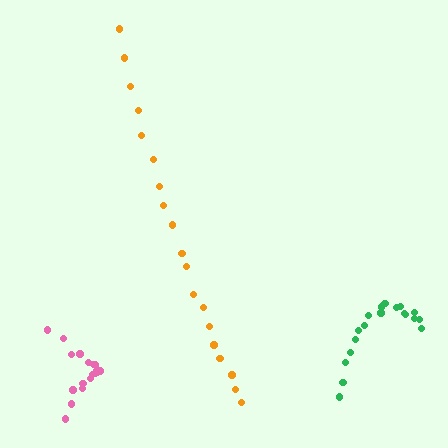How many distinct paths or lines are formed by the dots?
There are 3 distinct paths.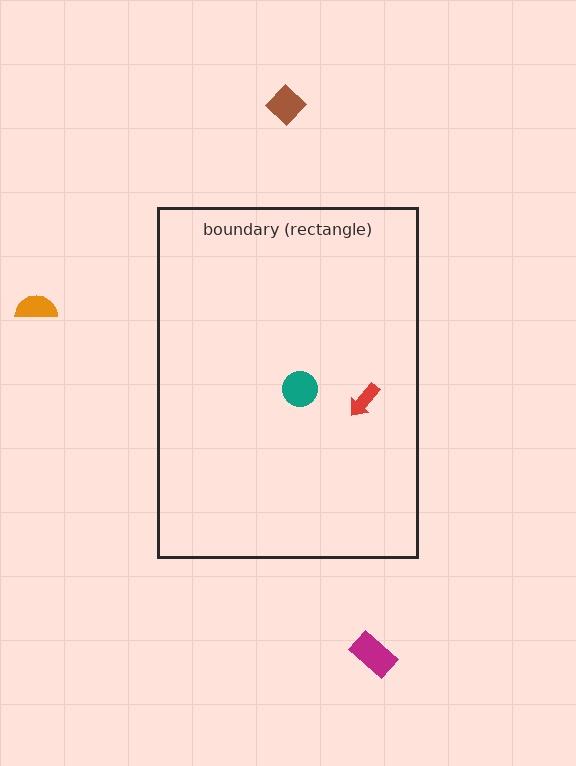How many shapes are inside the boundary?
2 inside, 3 outside.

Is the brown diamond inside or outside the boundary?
Outside.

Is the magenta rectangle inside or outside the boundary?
Outside.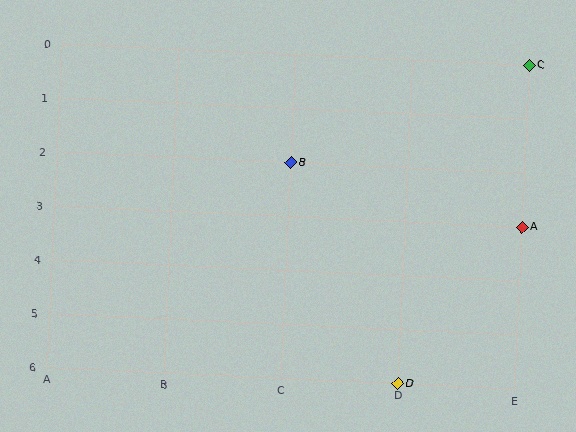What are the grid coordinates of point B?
Point B is at grid coordinates (C, 2).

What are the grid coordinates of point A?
Point A is at grid coordinates (E, 3).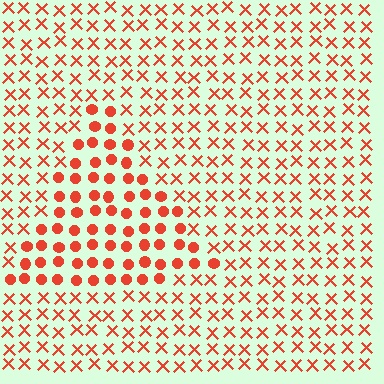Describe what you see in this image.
The image is filled with small red elements arranged in a uniform grid. A triangle-shaped region contains circles, while the surrounding area contains X marks. The boundary is defined purely by the change in element shape.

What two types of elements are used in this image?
The image uses circles inside the triangle region and X marks outside it.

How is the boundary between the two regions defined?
The boundary is defined by a change in element shape: circles inside vs. X marks outside. All elements share the same color and spacing.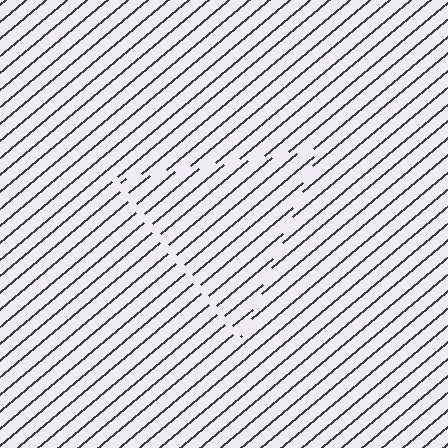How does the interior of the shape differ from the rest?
The interior of the shape contains the same grating, shifted by half a period — the contour is defined by the phase discontinuity where line-ends from the inner and outer gratings abut.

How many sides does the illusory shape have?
3 sides — the line-ends trace a triangle.